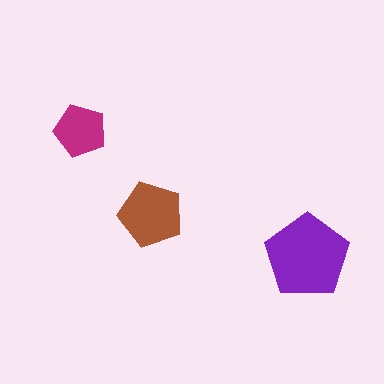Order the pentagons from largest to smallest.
the purple one, the brown one, the magenta one.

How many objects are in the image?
There are 3 objects in the image.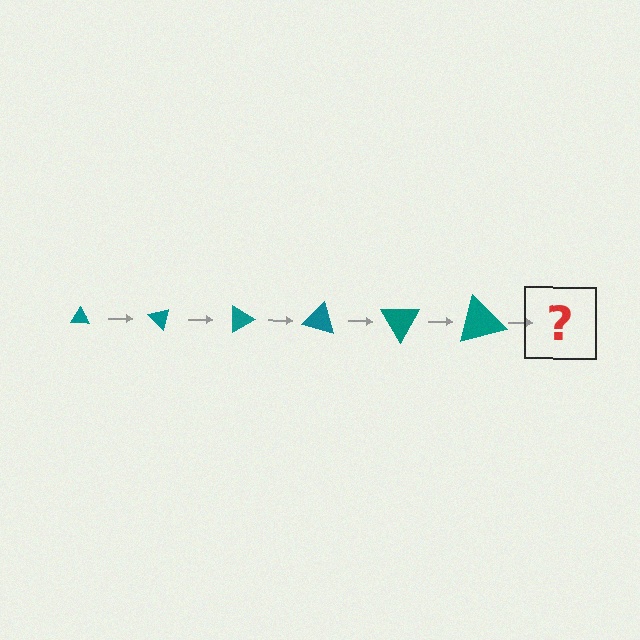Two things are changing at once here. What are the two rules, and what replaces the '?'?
The two rules are that the triangle grows larger each step and it rotates 45 degrees each step. The '?' should be a triangle, larger than the previous one and rotated 270 degrees from the start.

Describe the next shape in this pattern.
It should be a triangle, larger than the previous one and rotated 270 degrees from the start.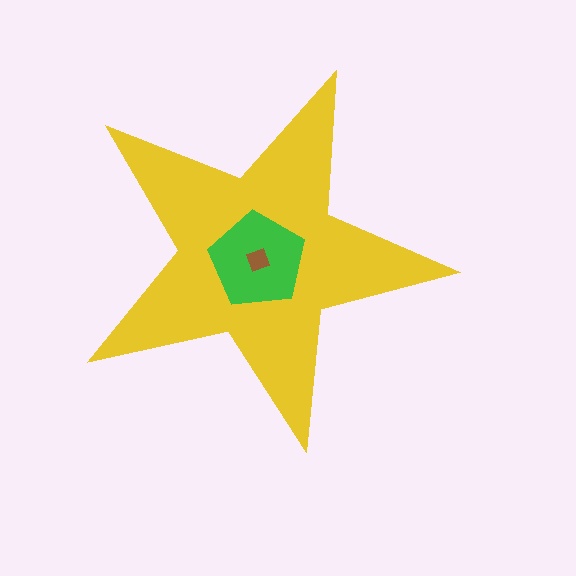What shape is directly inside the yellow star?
The green pentagon.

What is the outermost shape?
The yellow star.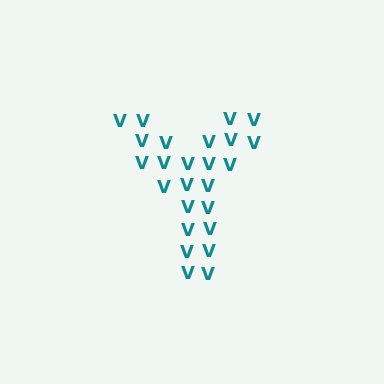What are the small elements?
The small elements are letter V's.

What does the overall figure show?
The overall figure shows the letter Y.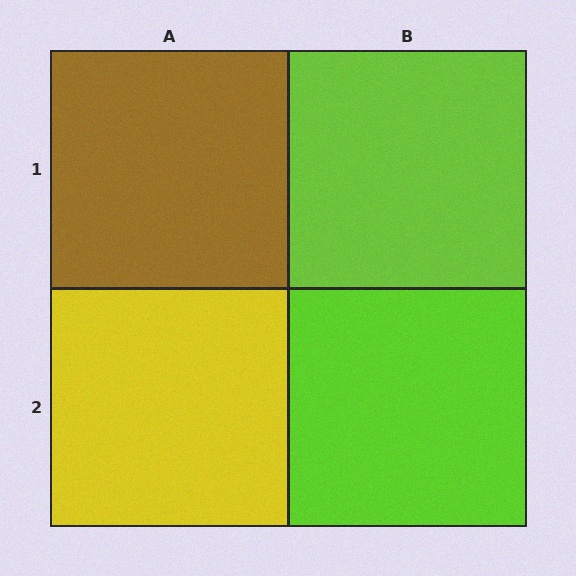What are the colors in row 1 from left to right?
Brown, lime.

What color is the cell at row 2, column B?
Lime.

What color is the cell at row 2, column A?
Yellow.